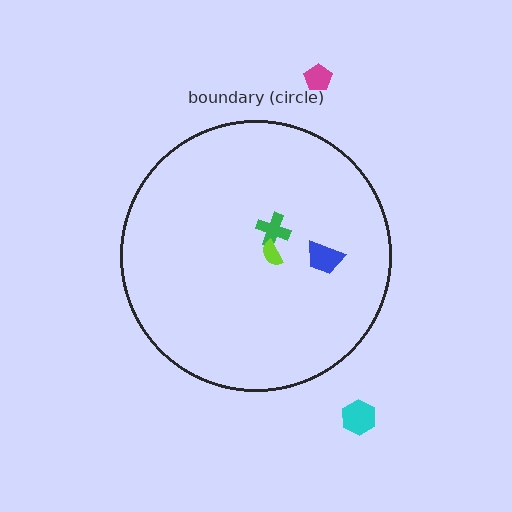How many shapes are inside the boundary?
3 inside, 2 outside.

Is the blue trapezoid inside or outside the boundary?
Inside.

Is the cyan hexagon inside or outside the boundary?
Outside.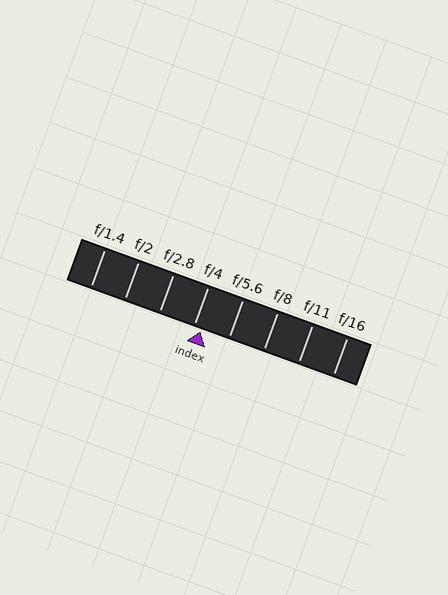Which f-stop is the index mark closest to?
The index mark is closest to f/4.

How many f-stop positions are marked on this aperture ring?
There are 8 f-stop positions marked.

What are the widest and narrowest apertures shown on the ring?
The widest aperture shown is f/1.4 and the narrowest is f/16.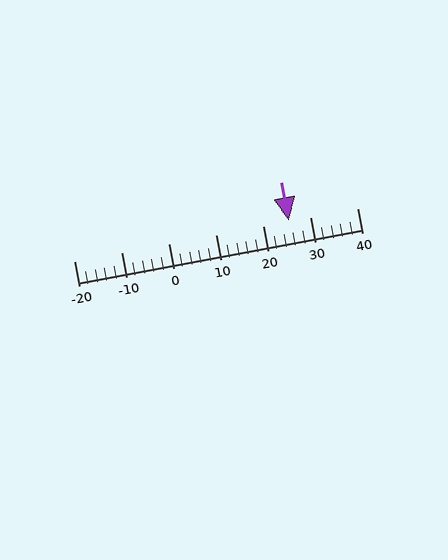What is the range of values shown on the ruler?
The ruler shows values from -20 to 40.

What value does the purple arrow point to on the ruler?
The purple arrow points to approximately 26.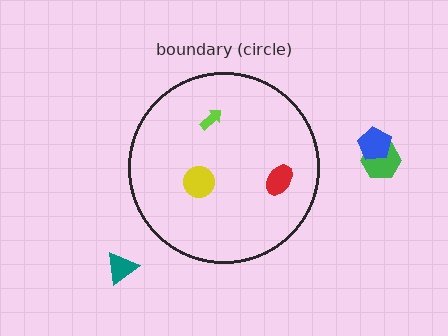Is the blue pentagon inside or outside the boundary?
Outside.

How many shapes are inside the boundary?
3 inside, 3 outside.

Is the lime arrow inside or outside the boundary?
Inside.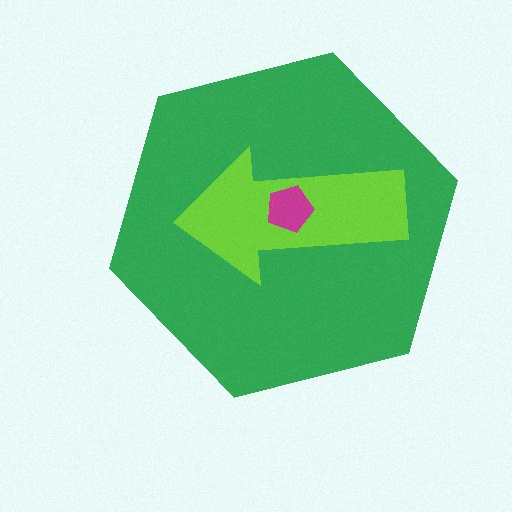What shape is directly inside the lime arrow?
The magenta pentagon.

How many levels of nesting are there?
3.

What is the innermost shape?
The magenta pentagon.